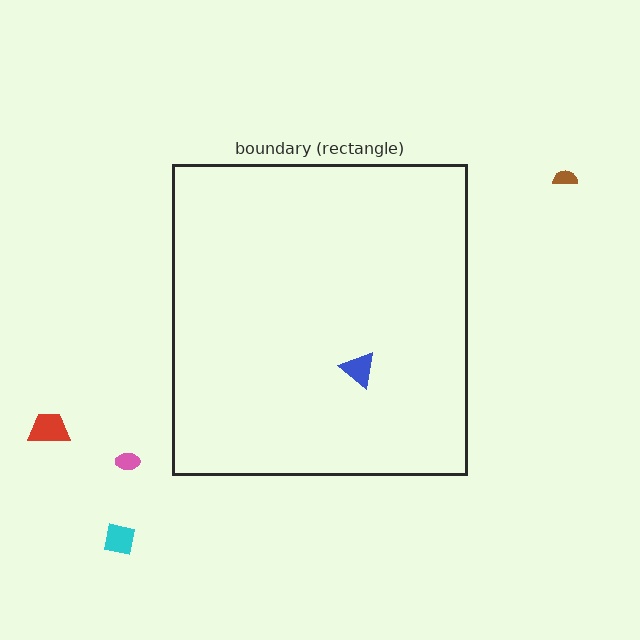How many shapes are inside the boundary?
1 inside, 4 outside.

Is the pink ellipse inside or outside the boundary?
Outside.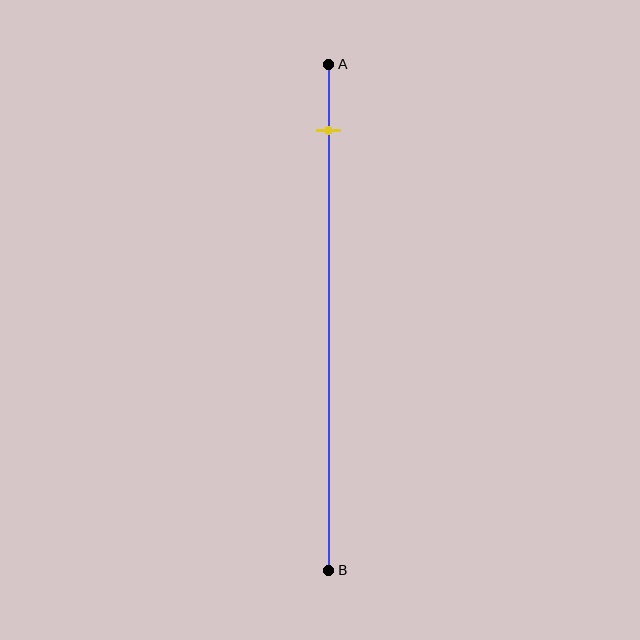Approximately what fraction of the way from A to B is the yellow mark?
The yellow mark is approximately 15% of the way from A to B.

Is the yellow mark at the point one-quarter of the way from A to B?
No, the mark is at about 15% from A, not at the 25% one-quarter point.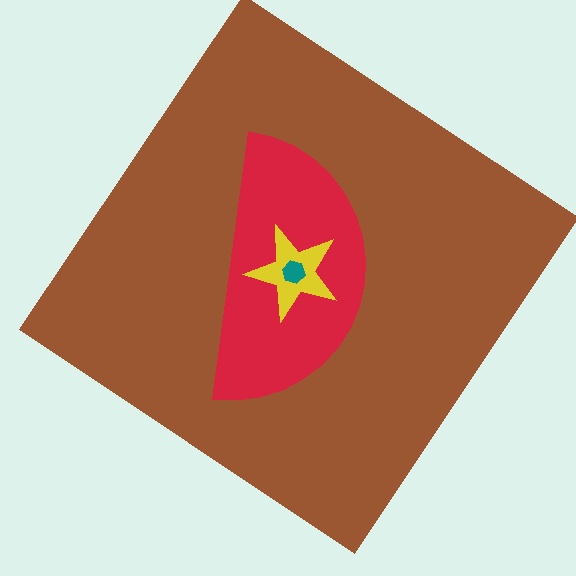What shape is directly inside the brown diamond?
The red semicircle.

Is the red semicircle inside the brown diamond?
Yes.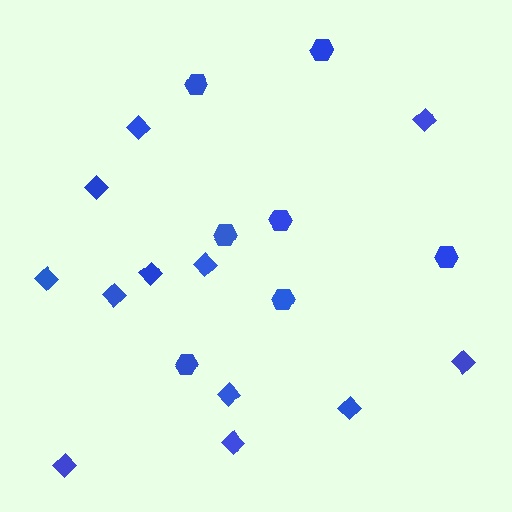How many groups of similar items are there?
There are 2 groups: one group of diamonds (12) and one group of hexagons (7).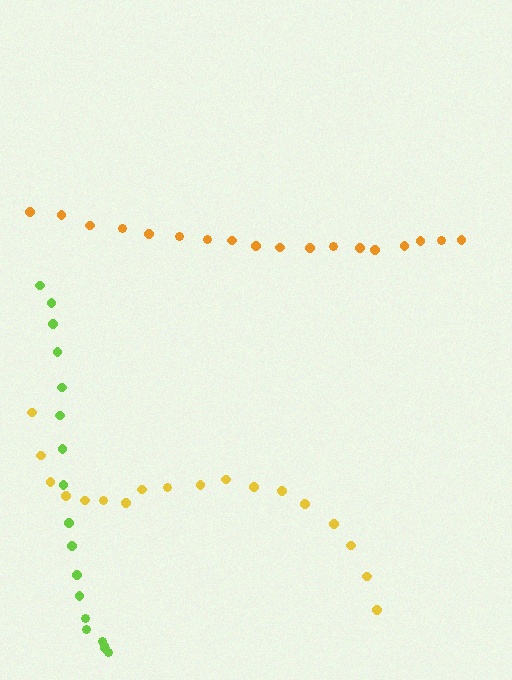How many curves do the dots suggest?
There are 3 distinct paths.